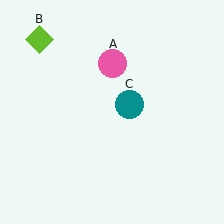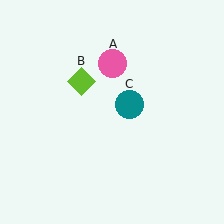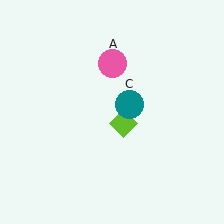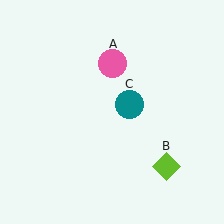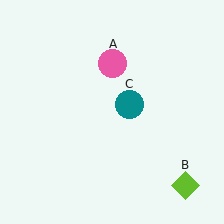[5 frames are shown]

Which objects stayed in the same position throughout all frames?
Pink circle (object A) and teal circle (object C) remained stationary.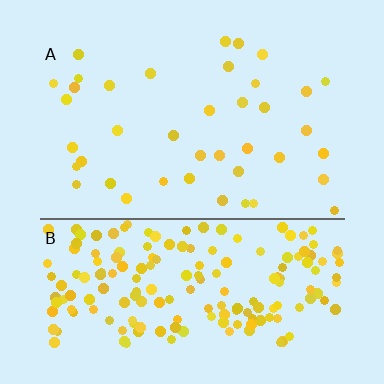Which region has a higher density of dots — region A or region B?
B (the bottom).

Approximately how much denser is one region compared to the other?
Approximately 4.9× — region B over region A.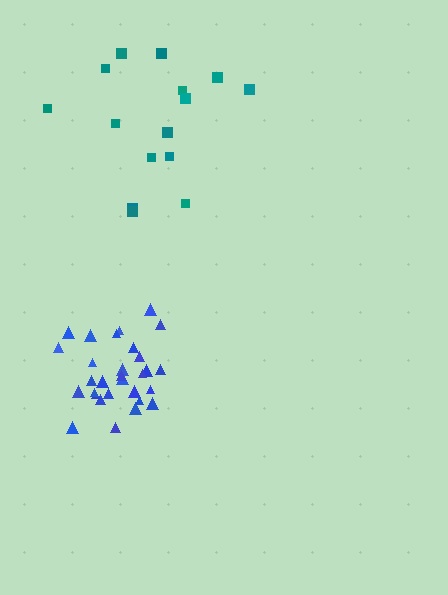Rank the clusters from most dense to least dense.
blue, teal.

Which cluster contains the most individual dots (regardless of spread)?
Blue (30).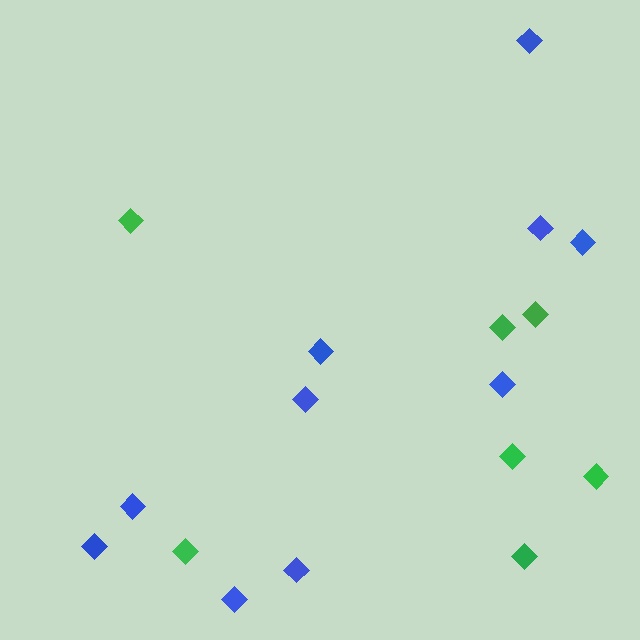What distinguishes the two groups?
There are 2 groups: one group of blue diamonds (10) and one group of green diamonds (7).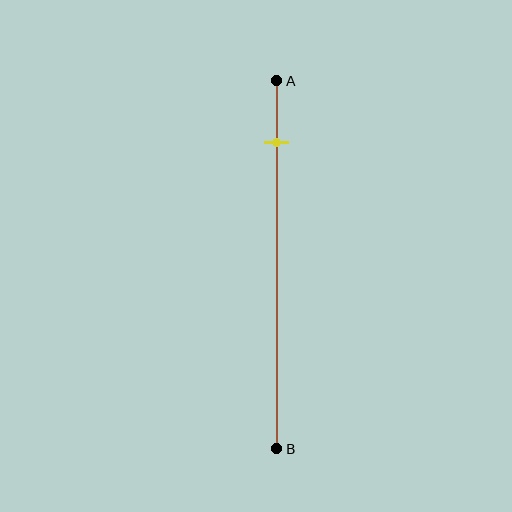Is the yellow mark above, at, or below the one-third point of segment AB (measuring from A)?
The yellow mark is above the one-third point of segment AB.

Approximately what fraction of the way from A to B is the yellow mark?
The yellow mark is approximately 15% of the way from A to B.